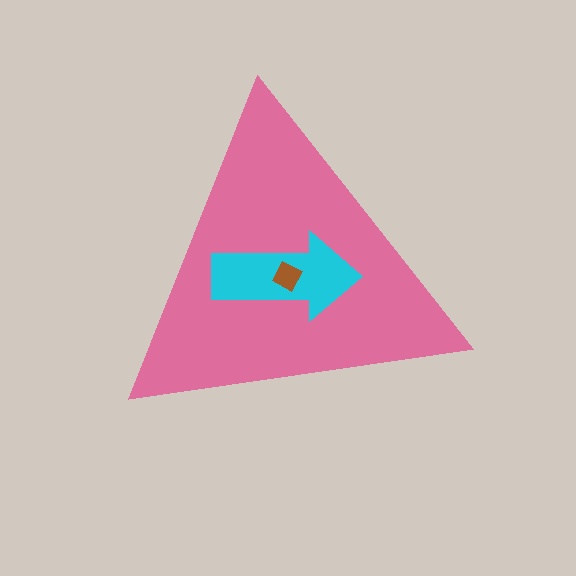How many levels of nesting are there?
3.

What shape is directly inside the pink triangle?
The cyan arrow.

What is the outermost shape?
The pink triangle.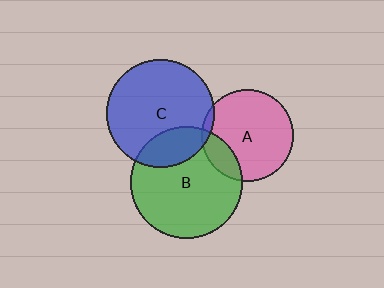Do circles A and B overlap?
Yes.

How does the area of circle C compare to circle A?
Approximately 1.4 times.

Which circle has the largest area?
Circle B (green).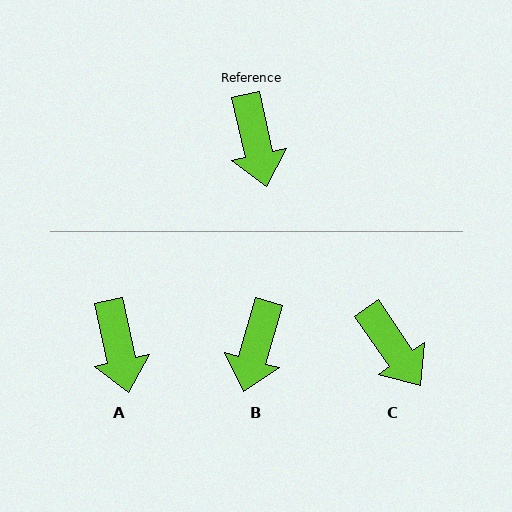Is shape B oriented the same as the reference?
No, it is off by about 28 degrees.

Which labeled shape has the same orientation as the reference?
A.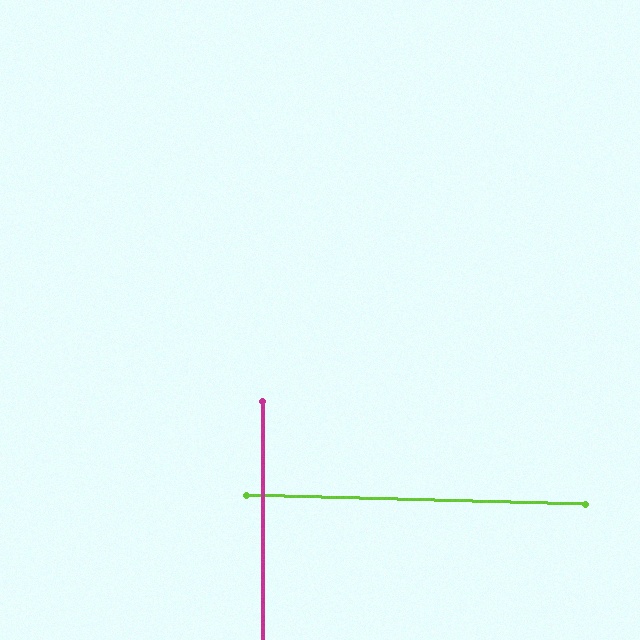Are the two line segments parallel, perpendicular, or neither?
Perpendicular — they meet at approximately 88°.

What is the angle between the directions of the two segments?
Approximately 88 degrees.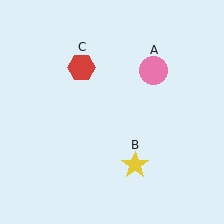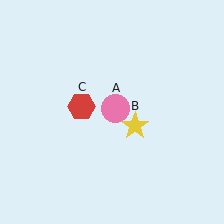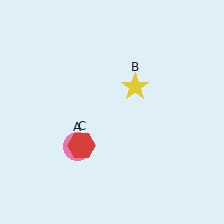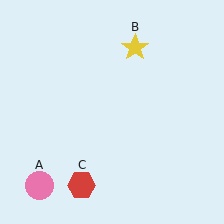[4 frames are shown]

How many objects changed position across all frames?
3 objects changed position: pink circle (object A), yellow star (object B), red hexagon (object C).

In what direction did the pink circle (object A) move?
The pink circle (object A) moved down and to the left.